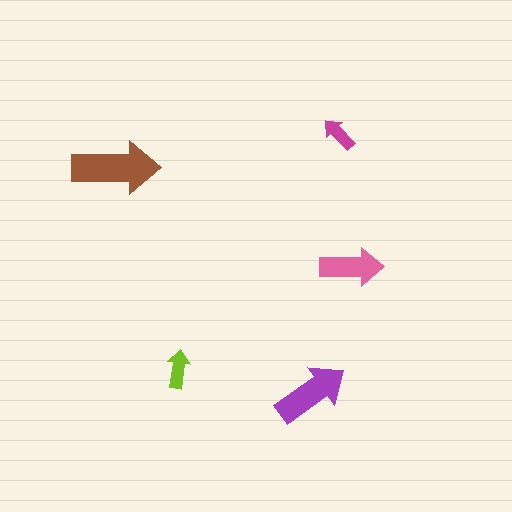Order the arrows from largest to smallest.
the brown one, the purple one, the pink one, the lime one, the magenta one.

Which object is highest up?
The magenta arrow is topmost.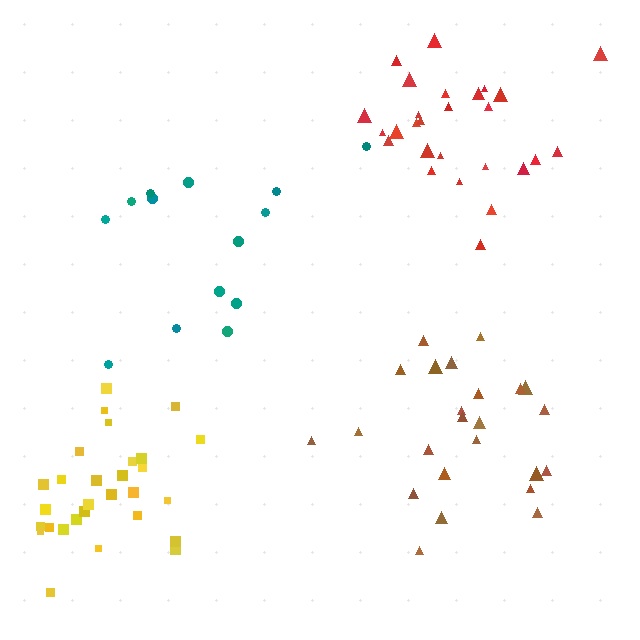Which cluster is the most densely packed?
Yellow.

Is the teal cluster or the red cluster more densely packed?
Red.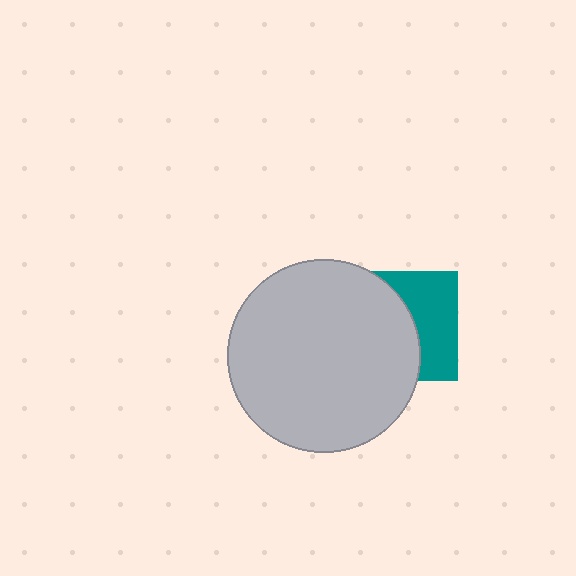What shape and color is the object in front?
The object in front is a light gray circle.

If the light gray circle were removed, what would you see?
You would see the complete teal square.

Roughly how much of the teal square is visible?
A small part of it is visible (roughly 43%).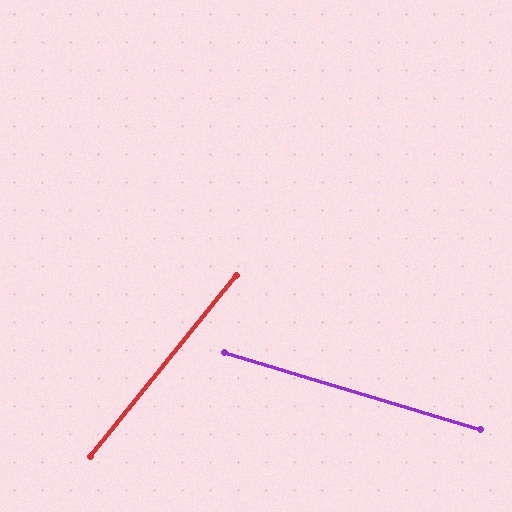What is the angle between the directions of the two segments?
Approximately 68 degrees.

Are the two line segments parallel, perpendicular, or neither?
Neither parallel nor perpendicular — they differ by about 68°.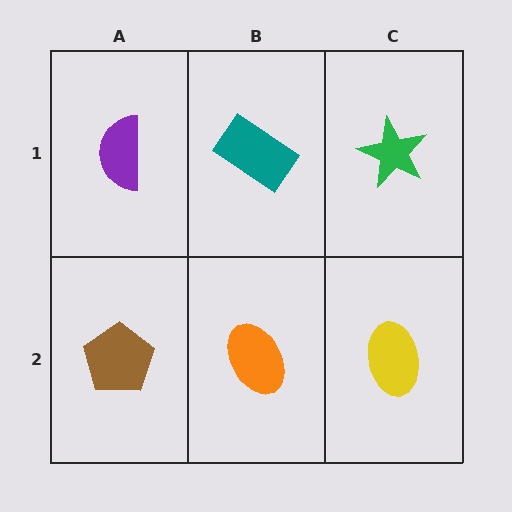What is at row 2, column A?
A brown pentagon.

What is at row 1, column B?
A teal rectangle.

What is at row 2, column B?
An orange ellipse.